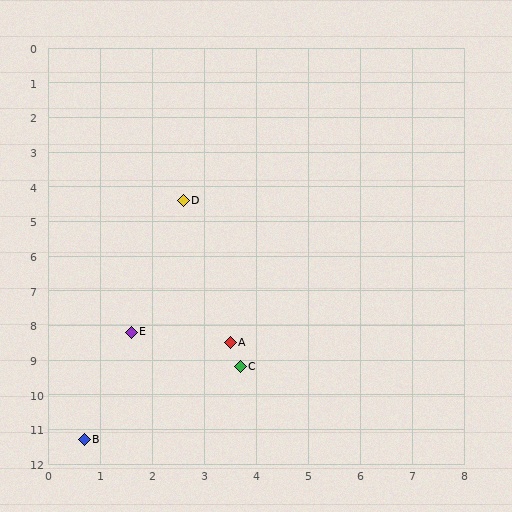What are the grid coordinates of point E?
Point E is at approximately (1.6, 8.2).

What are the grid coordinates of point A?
Point A is at approximately (3.5, 8.5).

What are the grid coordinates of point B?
Point B is at approximately (0.7, 11.3).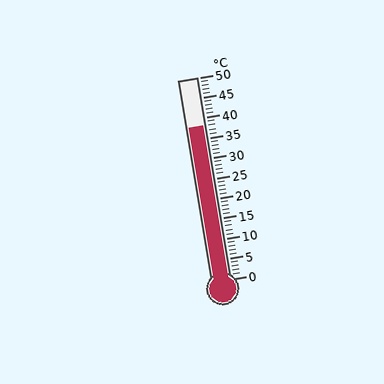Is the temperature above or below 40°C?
The temperature is below 40°C.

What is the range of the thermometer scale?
The thermometer scale ranges from 0°C to 50°C.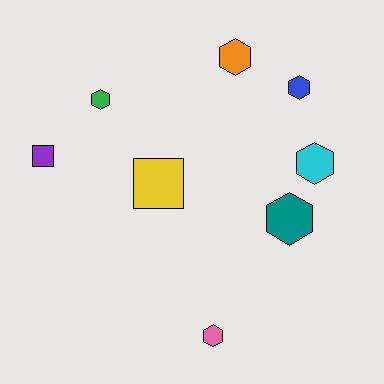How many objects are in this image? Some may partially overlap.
There are 8 objects.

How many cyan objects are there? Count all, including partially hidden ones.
There is 1 cyan object.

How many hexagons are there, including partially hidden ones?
There are 6 hexagons.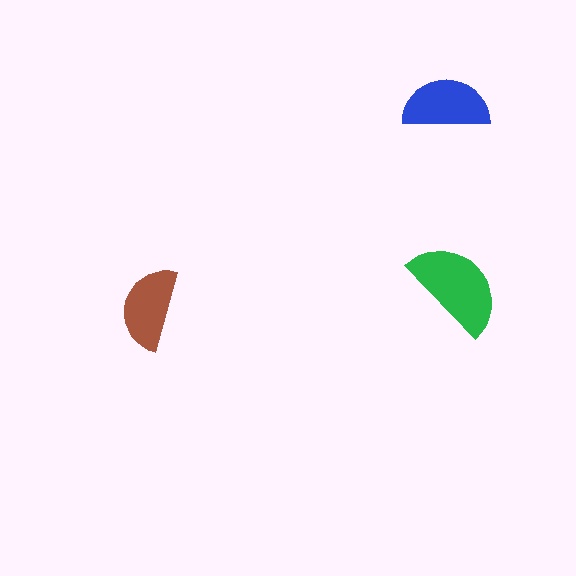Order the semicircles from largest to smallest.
the green one, the blue one, the brown one.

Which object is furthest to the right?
The green semicircle is rightmost.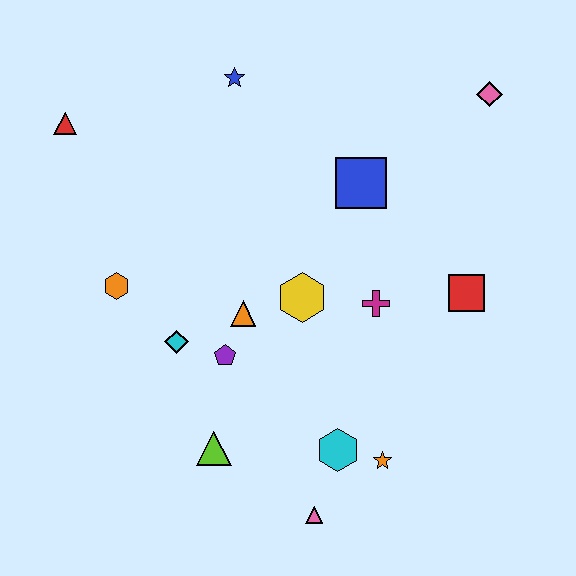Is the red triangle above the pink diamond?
No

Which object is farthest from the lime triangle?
The pink diamond is farthest from the lime triangle.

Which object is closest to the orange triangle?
The purple pentagon is closest to the orange triangle.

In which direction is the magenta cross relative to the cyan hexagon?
The magenta cross is above the cyan hexagon.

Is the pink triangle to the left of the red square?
Yes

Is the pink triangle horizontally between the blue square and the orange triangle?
Yes